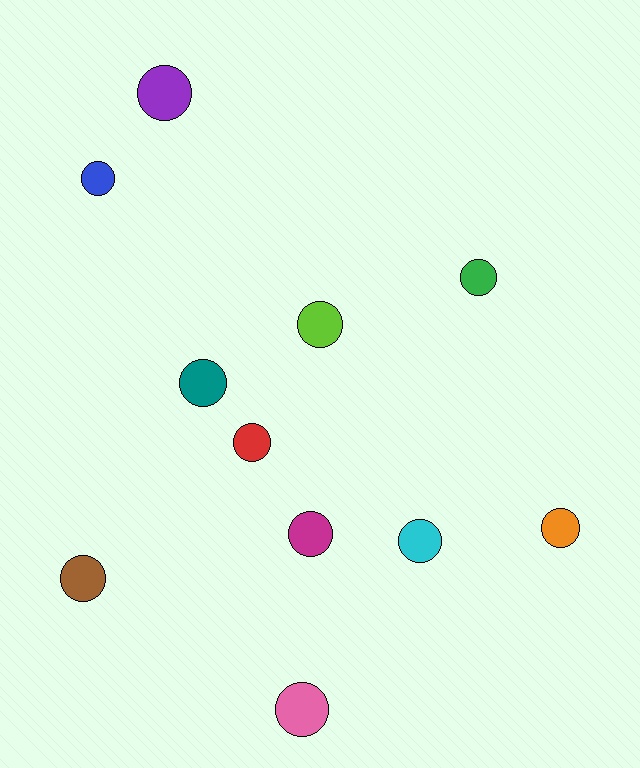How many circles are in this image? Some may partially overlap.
There are 11 circles.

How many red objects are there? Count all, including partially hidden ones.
There is 1 red object.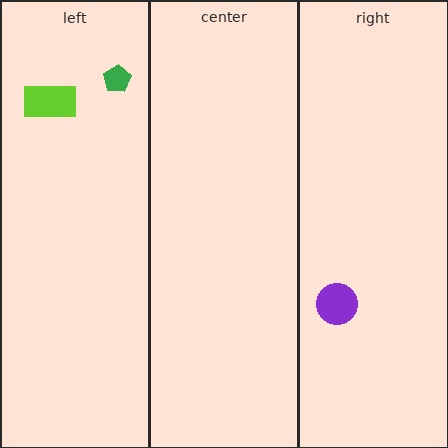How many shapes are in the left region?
2.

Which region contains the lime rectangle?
The left region.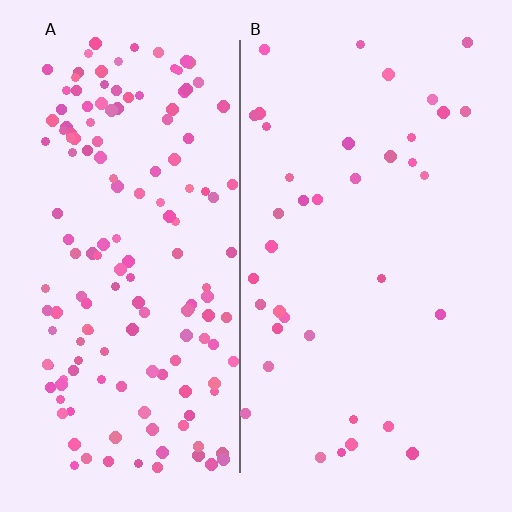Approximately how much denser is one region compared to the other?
Approximately 4.0× — region A over region B.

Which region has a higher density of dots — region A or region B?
A (the left).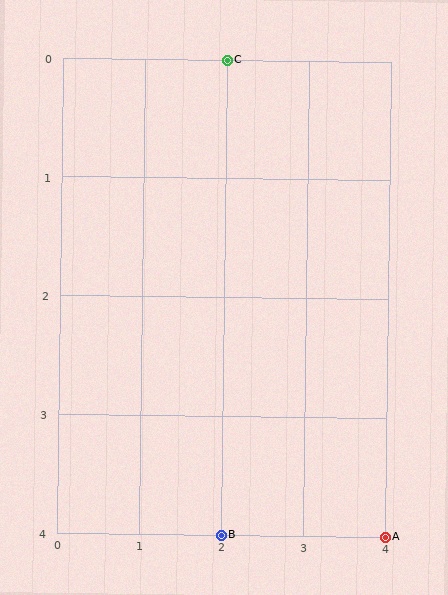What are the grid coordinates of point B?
Point B is at grid coordinates (2, 4).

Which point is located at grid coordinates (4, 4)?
Point A is at (4, 4).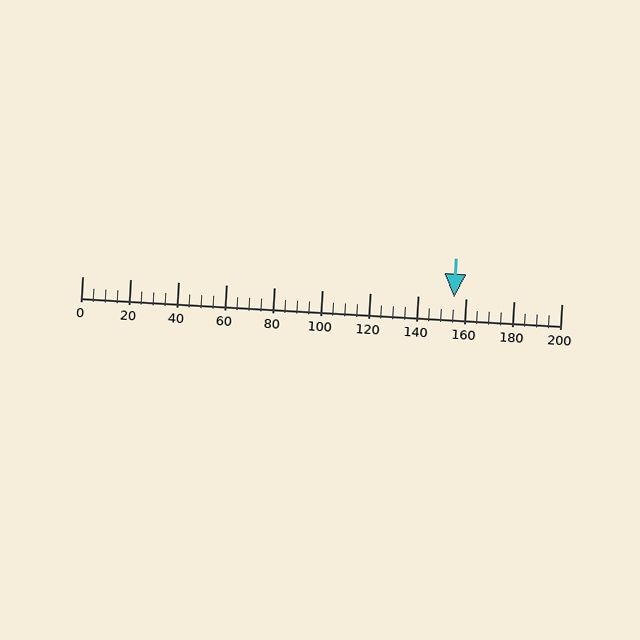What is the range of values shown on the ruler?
The ruler shows values from 0 to 200.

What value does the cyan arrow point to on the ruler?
The cyan arrow points to approximately 155.